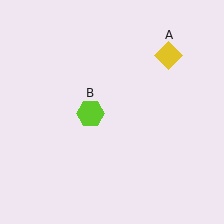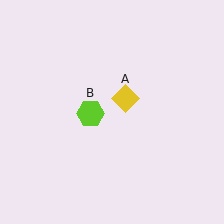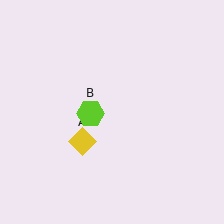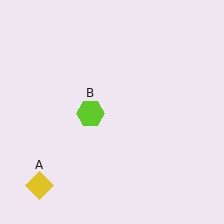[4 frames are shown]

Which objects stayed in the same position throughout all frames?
Lime hexagon (object B) remained stationary.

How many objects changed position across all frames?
1 object changed position: yellow diamond (object A).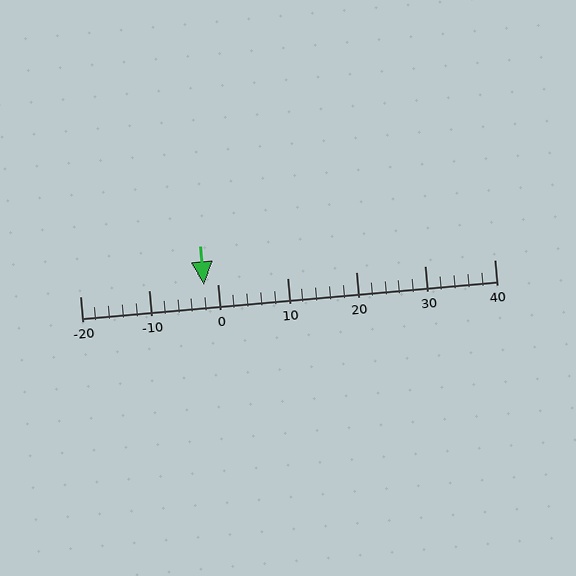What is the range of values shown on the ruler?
The ruler shows values from -20 to 40.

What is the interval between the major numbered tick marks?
The major tick marks are spaced 10 units apart.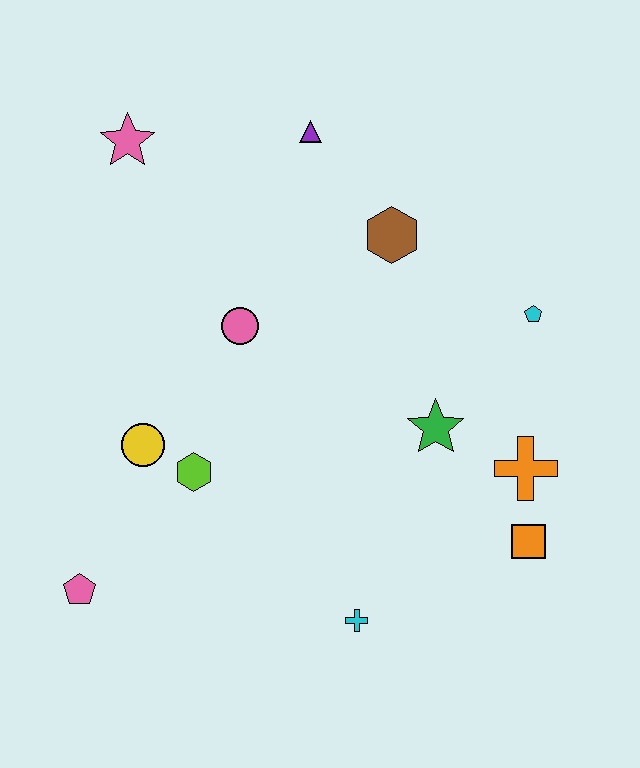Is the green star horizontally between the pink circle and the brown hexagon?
No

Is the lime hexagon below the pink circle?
Yes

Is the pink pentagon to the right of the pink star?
No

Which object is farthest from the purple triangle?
The pink pentagon is farthest from the purple triangle.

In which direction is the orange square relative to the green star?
The orange square is below the green star.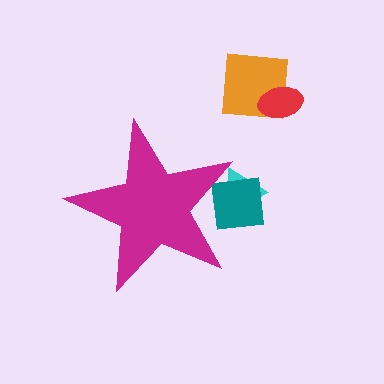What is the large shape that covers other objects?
A magenta star.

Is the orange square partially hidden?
No, the orange square is fully visible.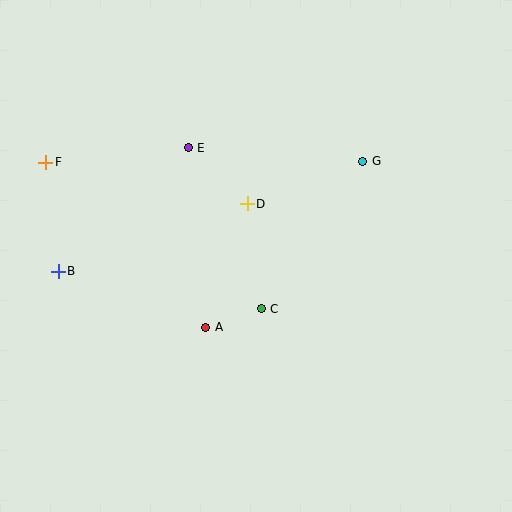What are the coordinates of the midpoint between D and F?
The midpoint between D and F is at (147, 183).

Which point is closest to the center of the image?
Point D at (247, 204) is closest to the center.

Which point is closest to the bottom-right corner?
Point C is closest to the bottom-right corner.